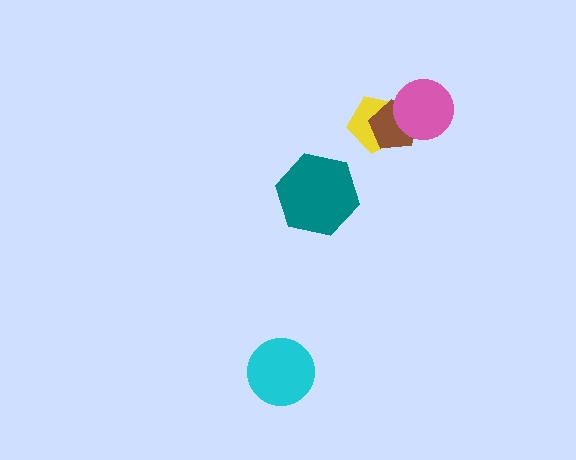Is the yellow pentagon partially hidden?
Yes, it is partially covered by another shape.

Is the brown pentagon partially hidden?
Yes, it is partially covered by another shape.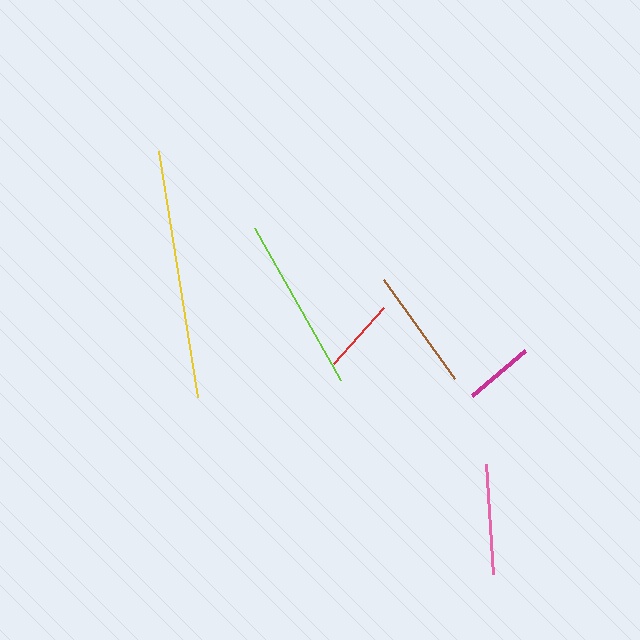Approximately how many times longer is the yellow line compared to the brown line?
The yellow line is approximately 2.0 times the length of the brown line.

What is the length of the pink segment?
The pink segment is approximately 110 pixels long.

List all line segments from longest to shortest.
From longest to shortest: yellow, lime, brown, pink, red, magenta.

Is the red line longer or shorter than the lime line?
The lime line is longer than the red line.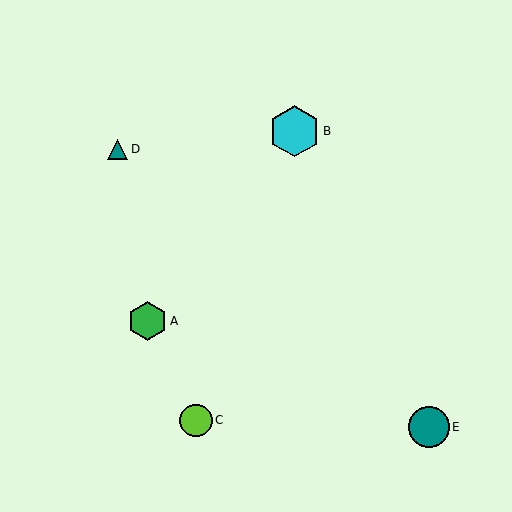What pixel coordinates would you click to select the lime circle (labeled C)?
Click at (196, 420) to select the lime circle C.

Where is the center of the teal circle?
The center of the teal circle is at (429, 427).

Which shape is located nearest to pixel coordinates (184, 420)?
The lime circle (labeled C) at (196, 420) is nearest to that location.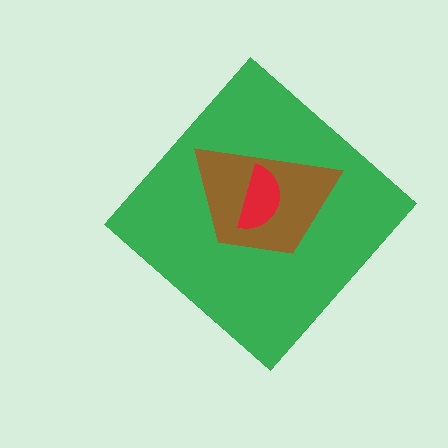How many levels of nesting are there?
3.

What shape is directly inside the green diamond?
The brown trapezoid.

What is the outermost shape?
The green diamond.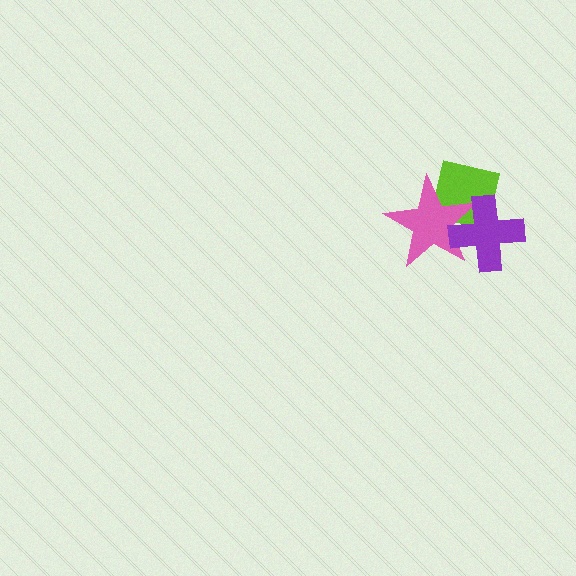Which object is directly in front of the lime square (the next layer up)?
The pink star is directly in front of the lime square.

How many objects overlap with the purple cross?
2 objects overlap with the purple cross.